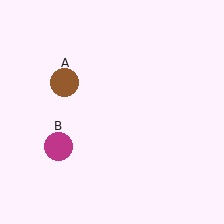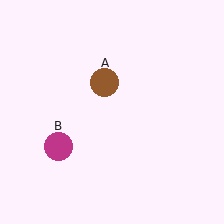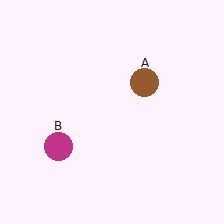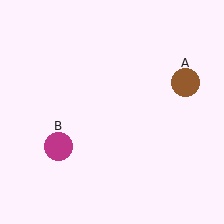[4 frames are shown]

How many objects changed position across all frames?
1 object changed position: brown circle (object A).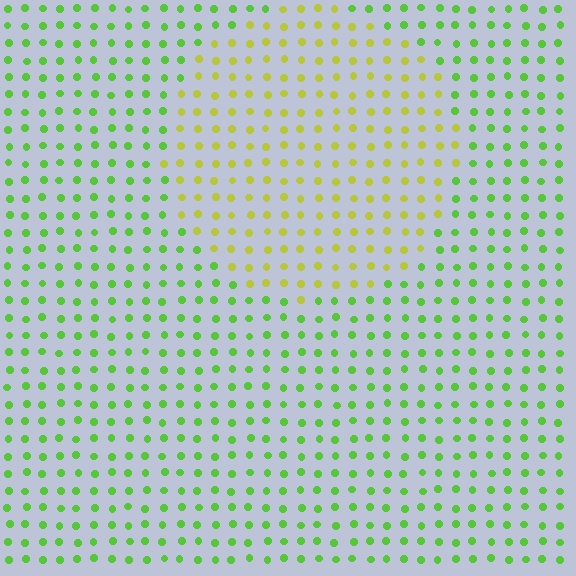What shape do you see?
I see a circle.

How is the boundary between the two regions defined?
The boundary is defined purely by a slight shift in hue (about 42 degrees). Spacing, size, and orientation are identical on both sides.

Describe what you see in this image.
The image is filled with small lime elements in a uniform arrangement. A circle-shaped region is visible where the elements are tinted to a slightly different hue, forming a subtle color boundary.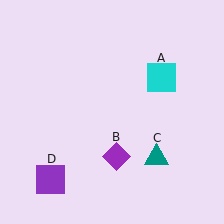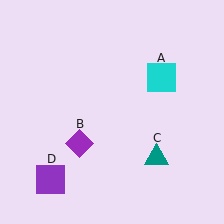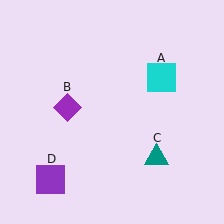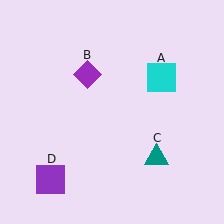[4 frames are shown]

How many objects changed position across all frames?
1 object changed position: purple diamond (object B).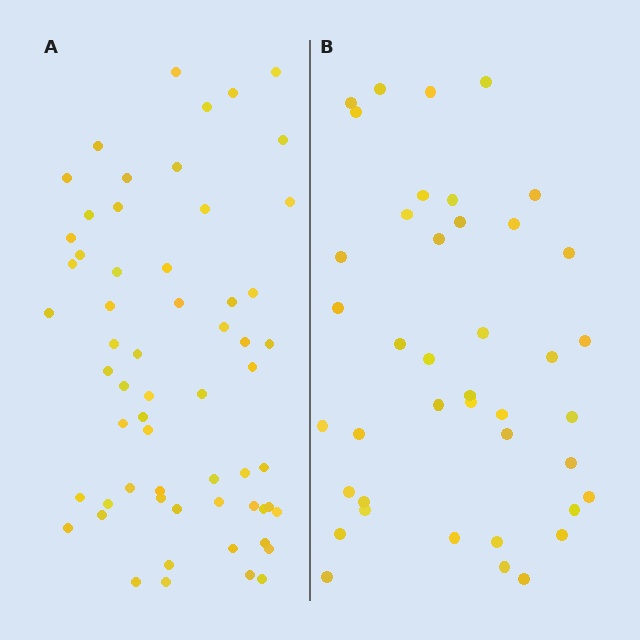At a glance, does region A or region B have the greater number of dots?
Region A (the left region) has more dots.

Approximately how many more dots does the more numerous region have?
Region A has approximately 20 more dots than region B.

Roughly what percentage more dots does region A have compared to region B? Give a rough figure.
About 45% more.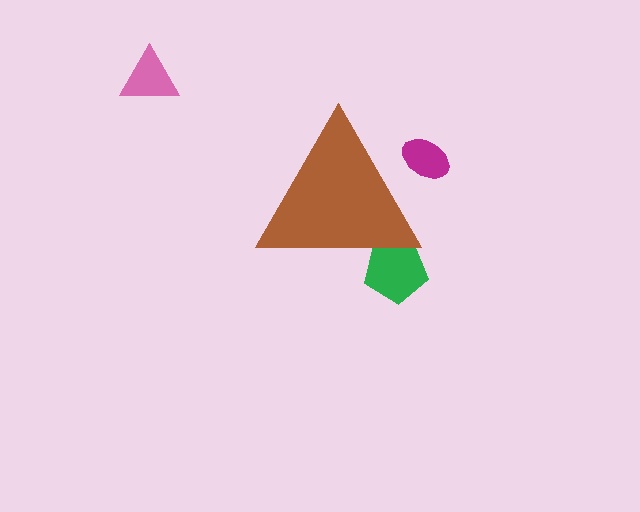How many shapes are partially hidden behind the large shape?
2 shapes are partially hidden.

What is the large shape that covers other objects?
A brown triangle.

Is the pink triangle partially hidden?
No, the pink triangle is fully visible.